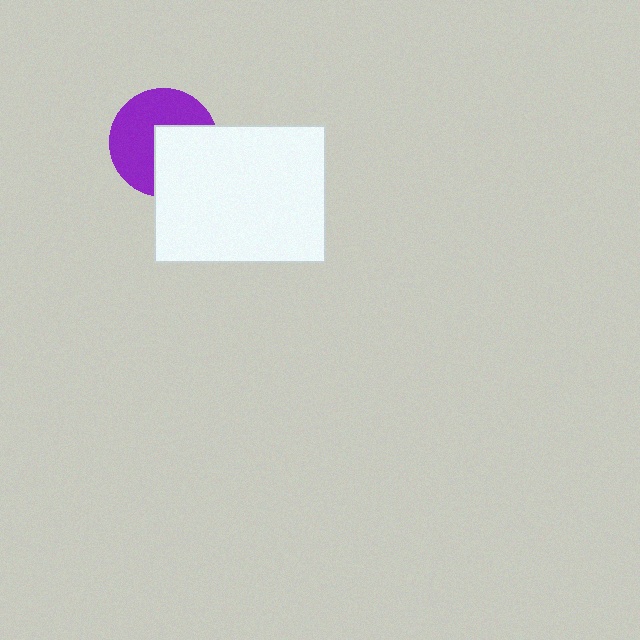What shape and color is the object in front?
The object in front is a white rectangle.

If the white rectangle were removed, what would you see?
You would see the complete purple circle.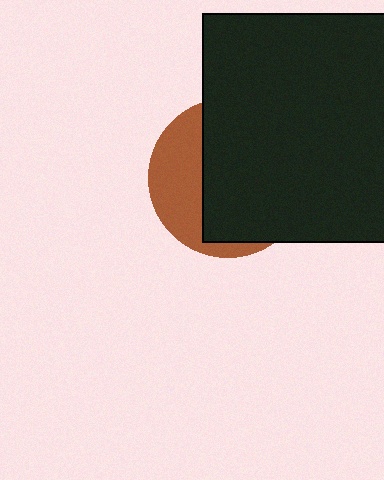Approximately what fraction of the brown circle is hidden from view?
Roughly 67% of the brown circle is hidden behind the black square.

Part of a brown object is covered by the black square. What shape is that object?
It is a circle.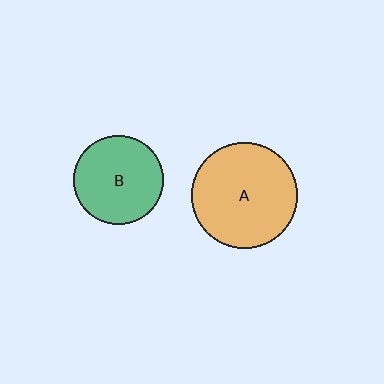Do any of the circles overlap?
No, none of the circles overlap.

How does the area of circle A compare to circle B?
Approximately 1.4 times.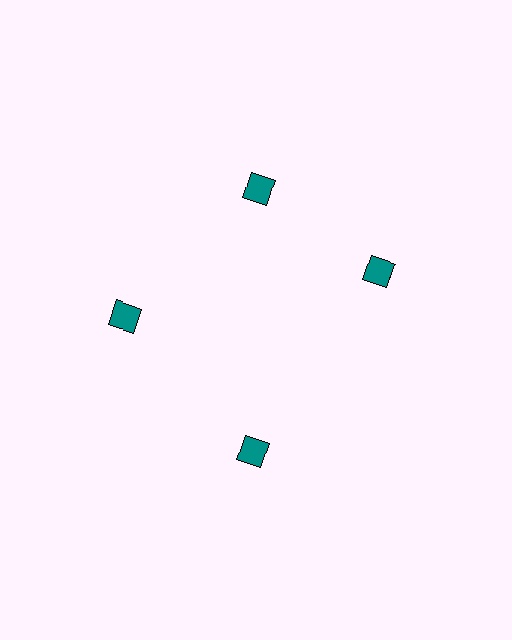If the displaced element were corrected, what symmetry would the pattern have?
It would have 4-fold rotational symmetry — the pattern would map onto itself every 90 degrees.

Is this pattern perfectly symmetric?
No. The 4 teal diamonds are arranged in a ring, but one element near the 3 o'clock position is rotated out of alignment along the ring, breaking the 4-fold rotational symmetry.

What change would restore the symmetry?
The symmetry would be restored by rotating it back into even spacing with its neighbors so that all 4 diamonds sit at equal angles and equal distance from the center.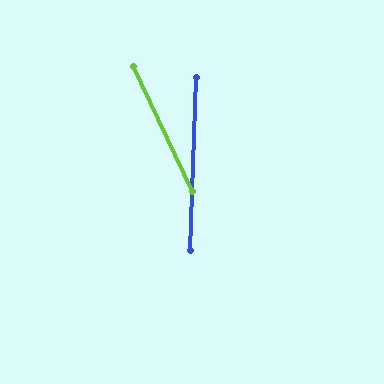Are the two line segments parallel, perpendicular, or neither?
Neither parallel nor perpendicular — they differ by about 27°.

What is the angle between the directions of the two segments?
Approximately 27 degrees.